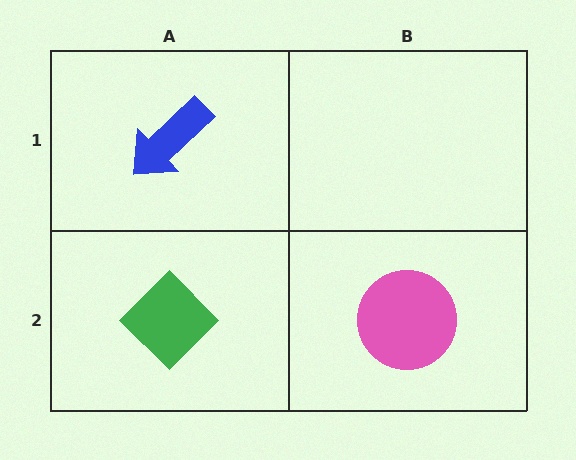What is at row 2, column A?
A green diamond.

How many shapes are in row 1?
1 shape.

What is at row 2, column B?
A pink circle.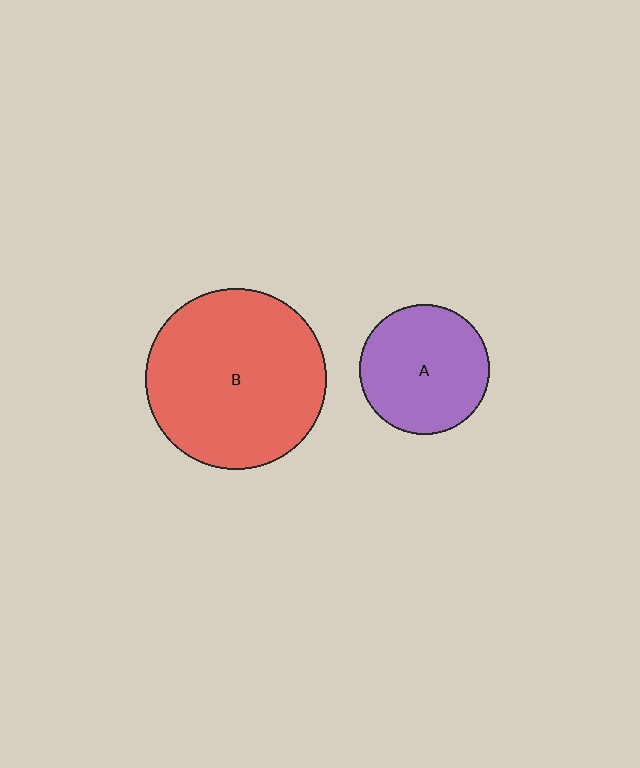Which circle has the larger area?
Circle B (red).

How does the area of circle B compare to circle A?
Approximately 1.9 times.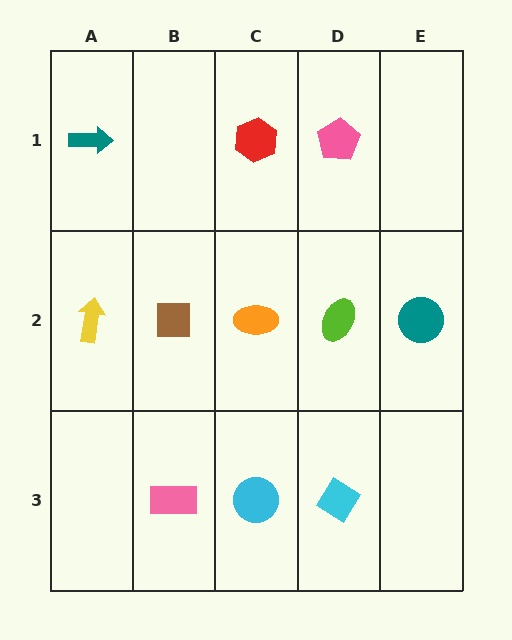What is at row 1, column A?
A teal arrow.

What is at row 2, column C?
An orange ellipse.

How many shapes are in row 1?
3 shapes.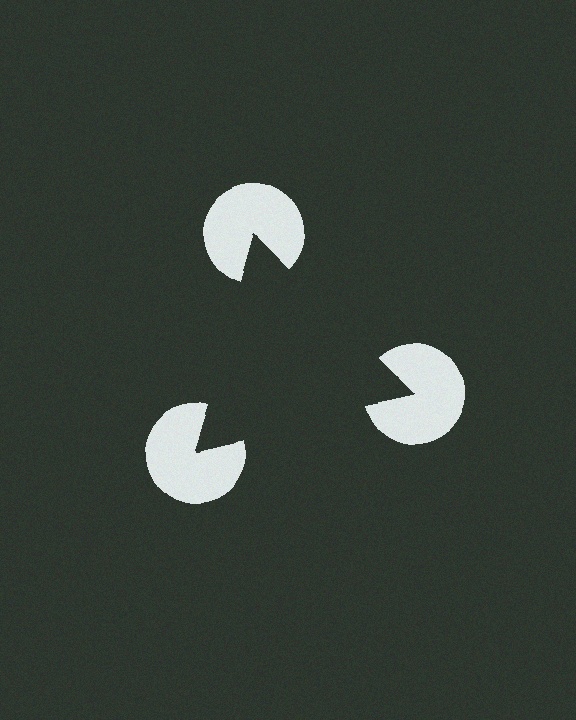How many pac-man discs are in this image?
There are 3 — one at each vertex of the illusory triangle.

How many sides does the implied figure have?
3 sides.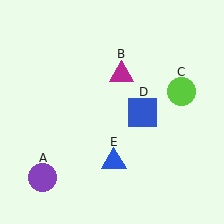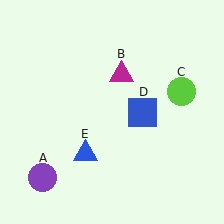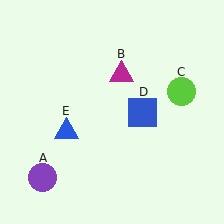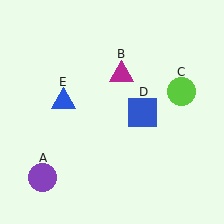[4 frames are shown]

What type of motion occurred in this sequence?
The blue triangle (object E) rotated clockwise around the center of the scene.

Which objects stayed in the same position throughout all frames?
Purple circle (object A) and magenta triangle (object B) and lime circle (object C) and blue square (object D) remained stationary.